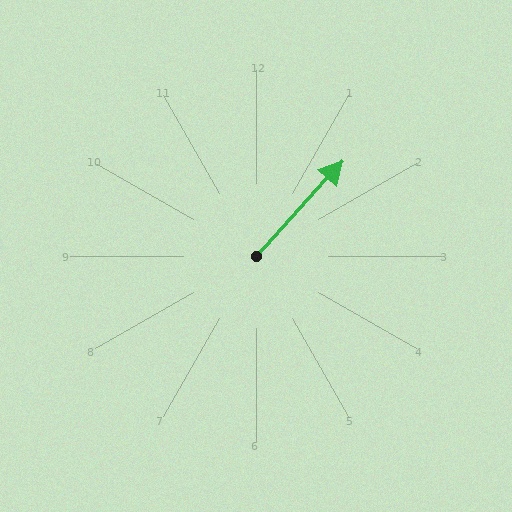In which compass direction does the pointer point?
Northeast.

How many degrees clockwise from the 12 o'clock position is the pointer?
Approximately 42 degrees.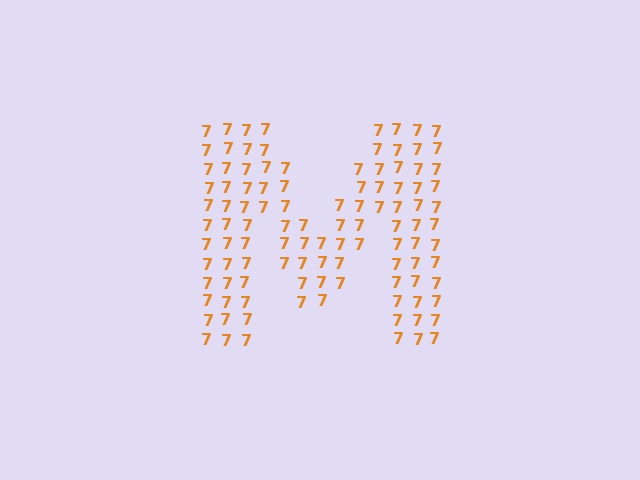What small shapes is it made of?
It is made of small digit 7's.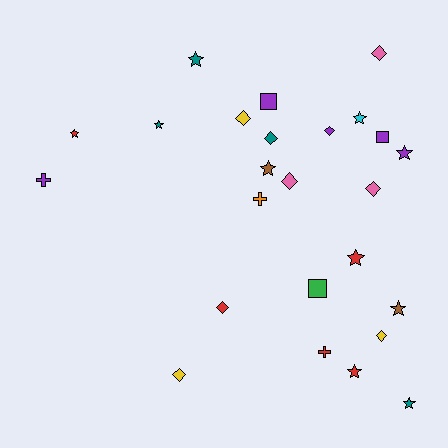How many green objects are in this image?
There is 1 green object.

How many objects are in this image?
There are 25 objects.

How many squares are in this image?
There are 3 squares.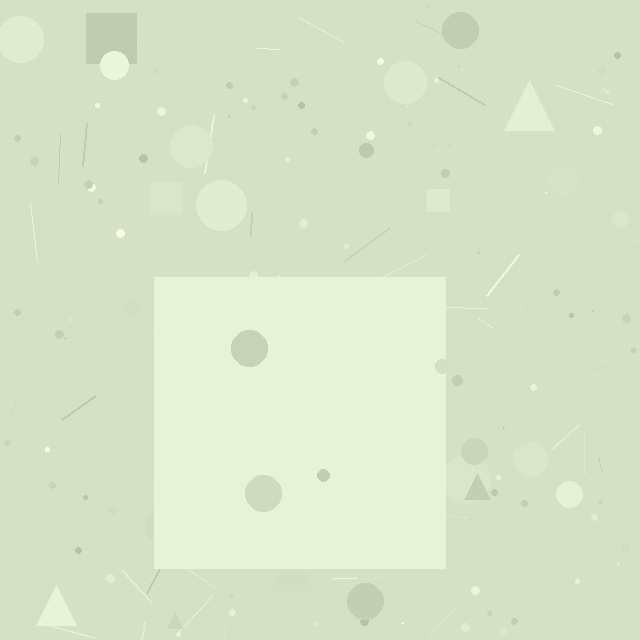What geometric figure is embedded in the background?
A square is embedded in the background.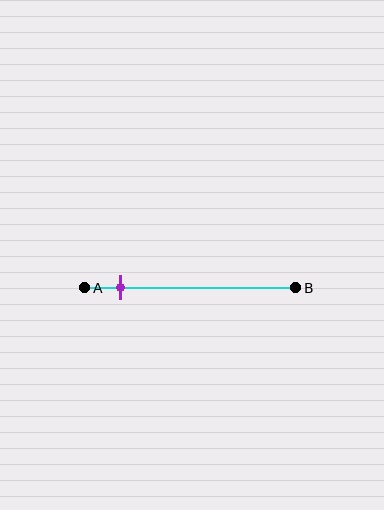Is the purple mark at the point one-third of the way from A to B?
No, the mark is at about 15% from A, not at the 33% one-third point.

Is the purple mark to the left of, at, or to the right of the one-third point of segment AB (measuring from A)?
The purple mark is to the left of the one-third point of segment AB.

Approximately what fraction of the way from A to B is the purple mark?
The purple mark is approximately 15% of the way from A to B.